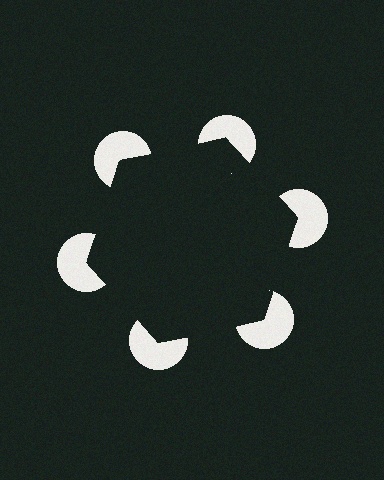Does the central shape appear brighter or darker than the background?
It typically appears slightly darker than the background, even though no actual brightness change is drawn.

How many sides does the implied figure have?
6 sides.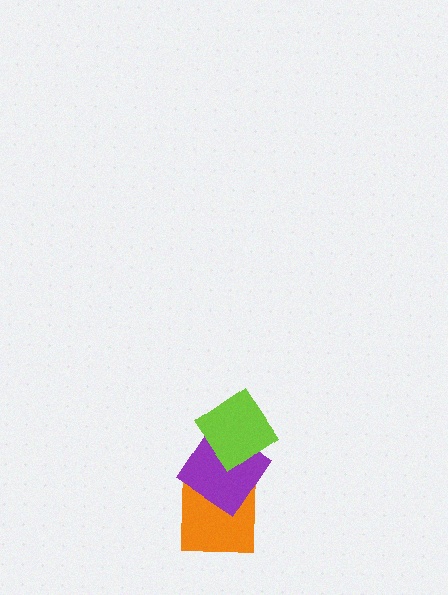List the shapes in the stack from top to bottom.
From top to bottom: the lime diamond, the purple diamond, the orange square.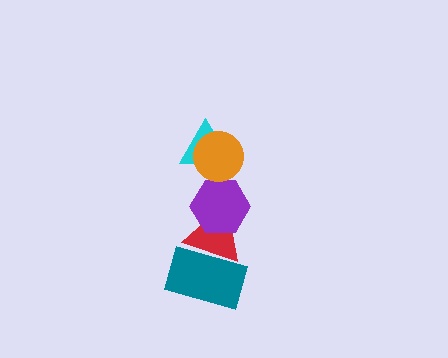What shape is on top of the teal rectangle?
The red triangle is on top of the teal rectangle.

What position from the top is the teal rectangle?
The teal rectangle is 5th from the top.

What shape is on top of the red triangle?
The purple hexagon is on top of the red triangle.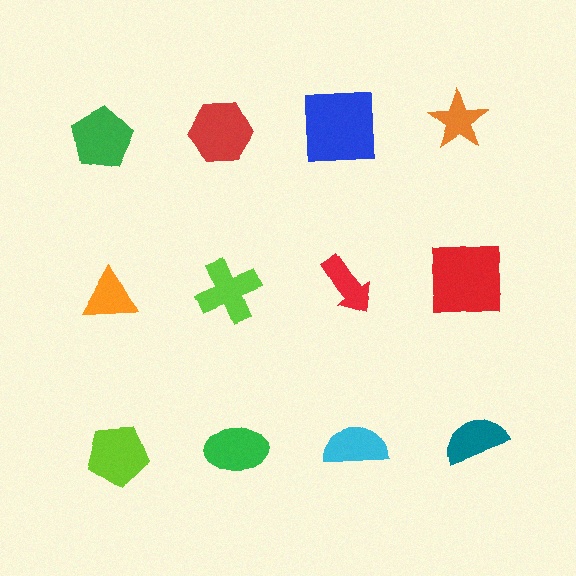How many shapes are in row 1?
4 shapes.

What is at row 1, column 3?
A blue square.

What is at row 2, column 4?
A red square.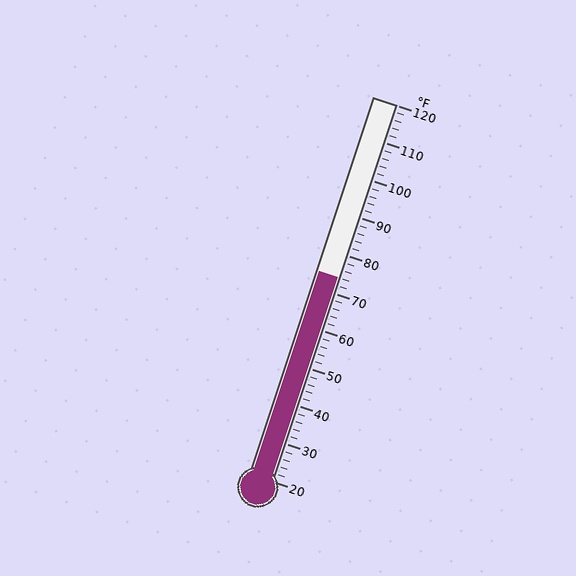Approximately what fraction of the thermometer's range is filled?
The thermometer is filled to approximately 55% of its range.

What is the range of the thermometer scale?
The thermometer scale ranges from 20°F to 120°F.